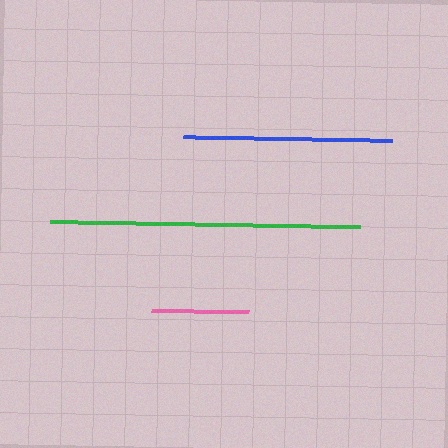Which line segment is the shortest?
The pink line is the shortest at approximately 97 pixels.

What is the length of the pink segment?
The pink segment is approximately 97 pixels long.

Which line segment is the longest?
The green line is the longest at approximately 311 pixels.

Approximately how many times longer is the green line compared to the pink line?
The green line is approximately 3.2 times the length of the pink line.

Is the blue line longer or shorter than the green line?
The green line is longer than the blue line.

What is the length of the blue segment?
The blue segment is approximately 209 pixels long.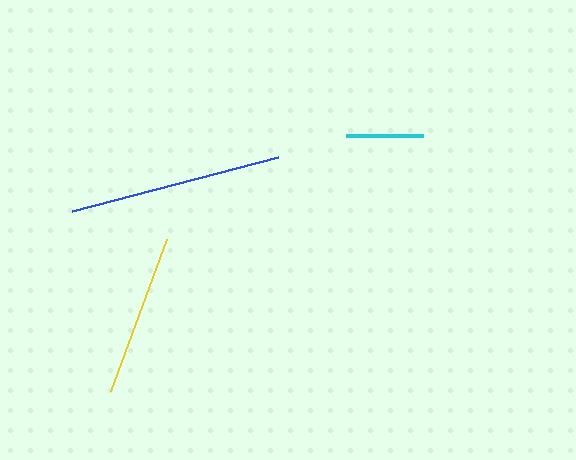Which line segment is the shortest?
The cyan line is the shortest at approximately 77 pixels.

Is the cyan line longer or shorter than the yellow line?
The yellow line is longer than the cyan line.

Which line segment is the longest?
The blue line is the longest at approximately 212 pixels.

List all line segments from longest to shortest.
From longest to shortest: blue, yellow, cyan.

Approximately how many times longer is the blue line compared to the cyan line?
The blue line is approximately 2.8 times the length of the cyan line.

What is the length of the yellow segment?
The yellow segment is approximately 161 pixels long.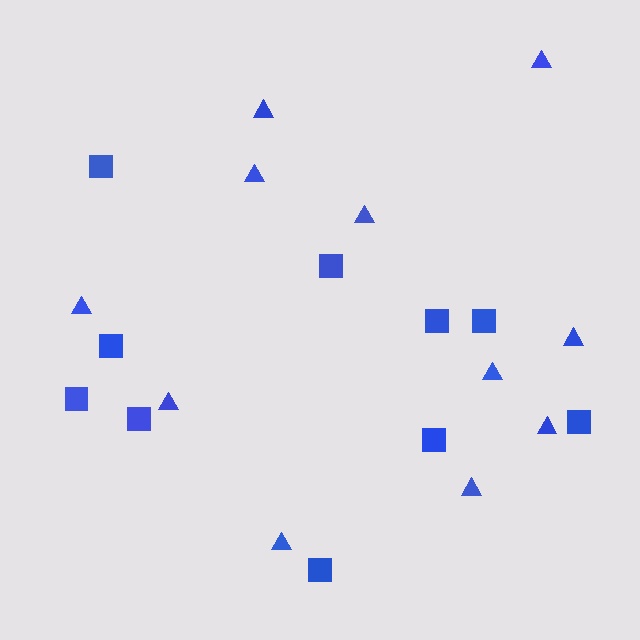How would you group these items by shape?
There are 2 groups: one group of triangles (11) and one group of squares (10).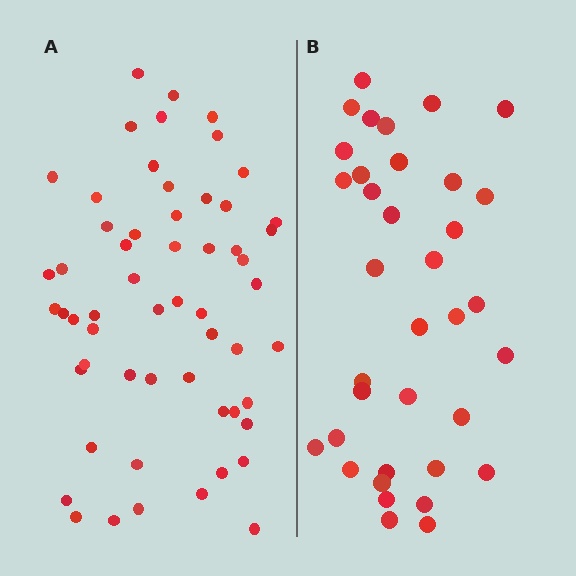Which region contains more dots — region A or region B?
Region A (the left region) has more dots.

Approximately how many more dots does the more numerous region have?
Region A has approximately 20 more dots than region B.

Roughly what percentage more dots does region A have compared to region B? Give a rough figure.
About 60% more.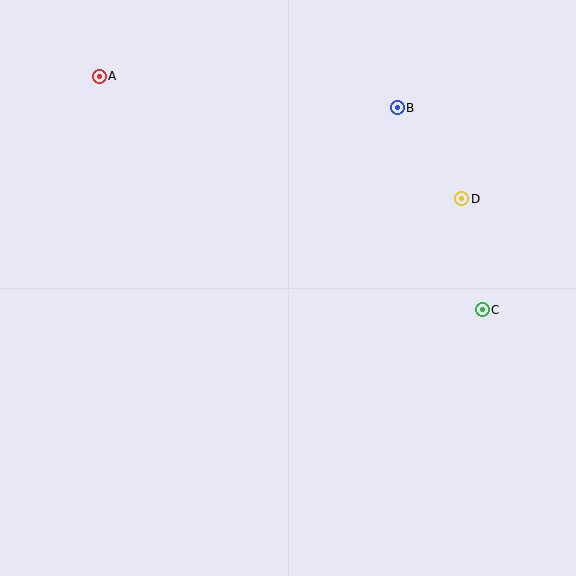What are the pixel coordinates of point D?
Point D is at (462, 199).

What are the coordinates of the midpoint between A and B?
The midpoint between A and B is at (248, 92).